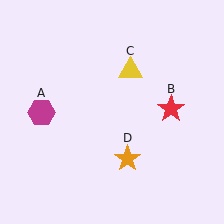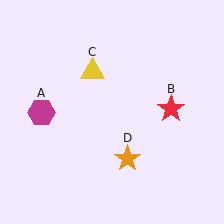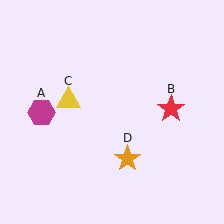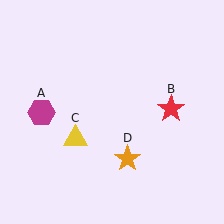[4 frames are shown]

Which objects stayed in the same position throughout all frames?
Magenta hexagon (object A) and red star (object B) and orange star (object D) remained stationary.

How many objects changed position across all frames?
1 object changed position: yellow triangle (object C).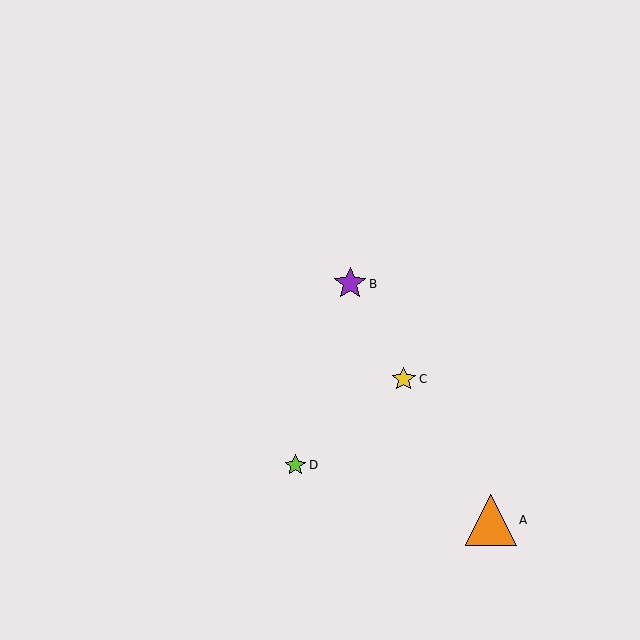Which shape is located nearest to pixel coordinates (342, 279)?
The purple star (labeled B) at (350, 284) is nearest to that location.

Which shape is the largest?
The orange triangle (labeled A) is the largest.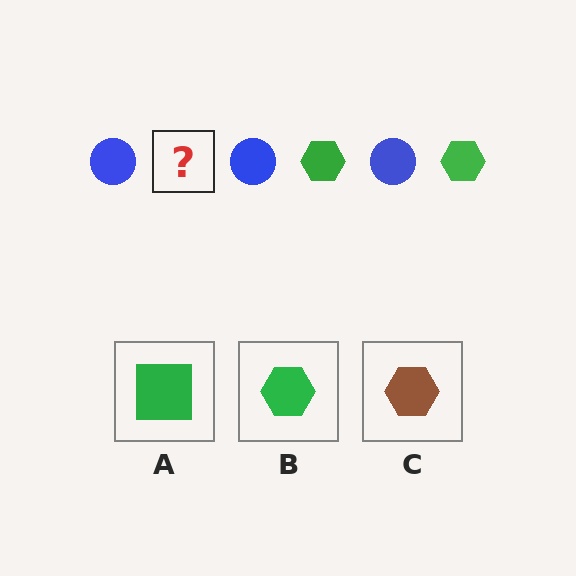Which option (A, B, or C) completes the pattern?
B.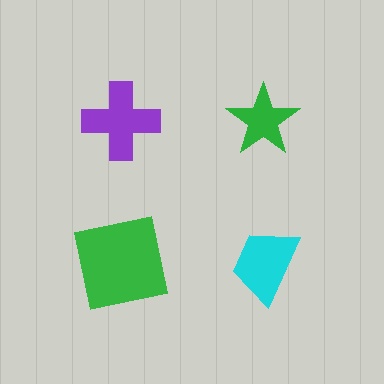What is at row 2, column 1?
A green square.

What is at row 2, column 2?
A cyan trapezoid.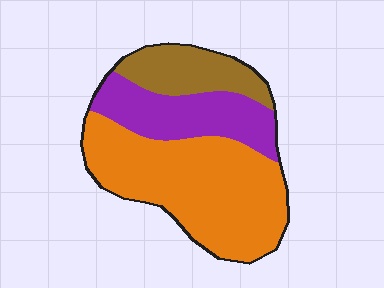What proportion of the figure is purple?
Purple covers 26% of the figure.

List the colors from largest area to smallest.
From largest to smallest: orange, purple, brown.